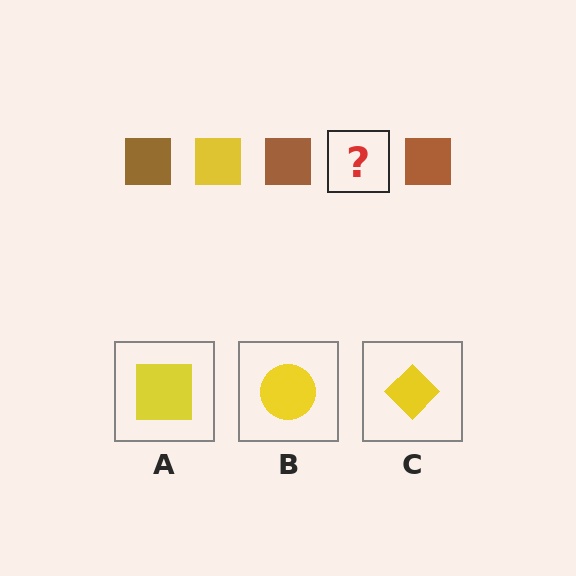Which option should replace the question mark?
Option A.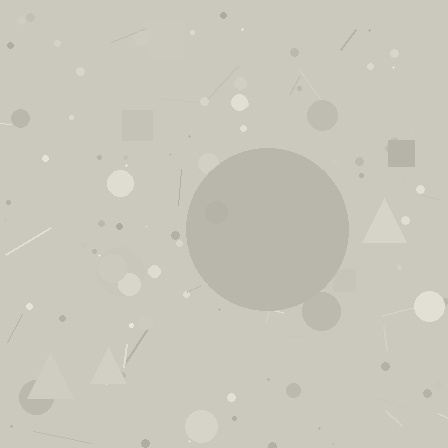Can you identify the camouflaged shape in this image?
The camouflaged shape is a circle.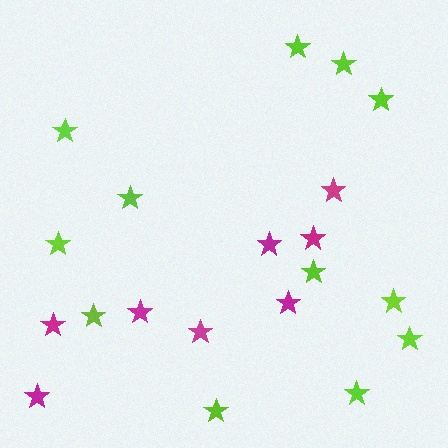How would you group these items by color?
There are 2 groups: one group of lime stars (12) and one group of magenta stars (8).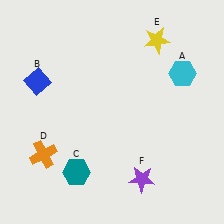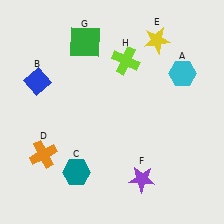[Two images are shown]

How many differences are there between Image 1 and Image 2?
There are 2 differences between the two images.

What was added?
A green square (G), a lime cross (H) were added in Image 2.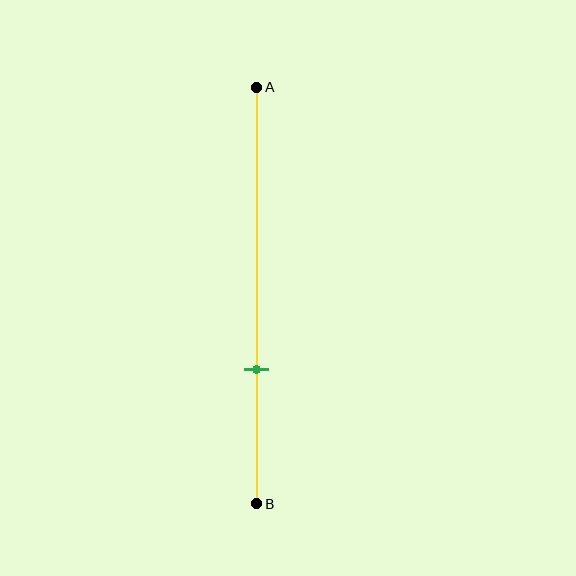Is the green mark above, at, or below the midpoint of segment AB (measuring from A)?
The green mark is below the midpoint of segment AB.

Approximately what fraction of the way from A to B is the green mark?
The green mark is approximately 70% of the way from A to B.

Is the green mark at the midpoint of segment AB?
No, the mark is at about 70% from A, not at the 50% midpoint.